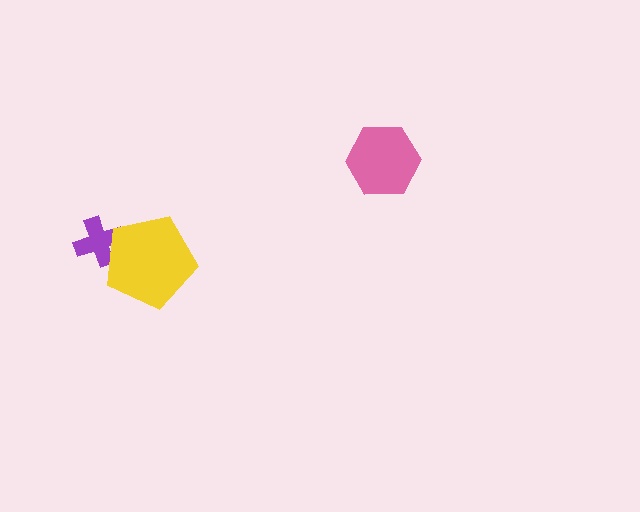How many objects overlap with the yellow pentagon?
1 object overlaps with the yellow pentagon.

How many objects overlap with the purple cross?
1 object overlaps with the purple cross.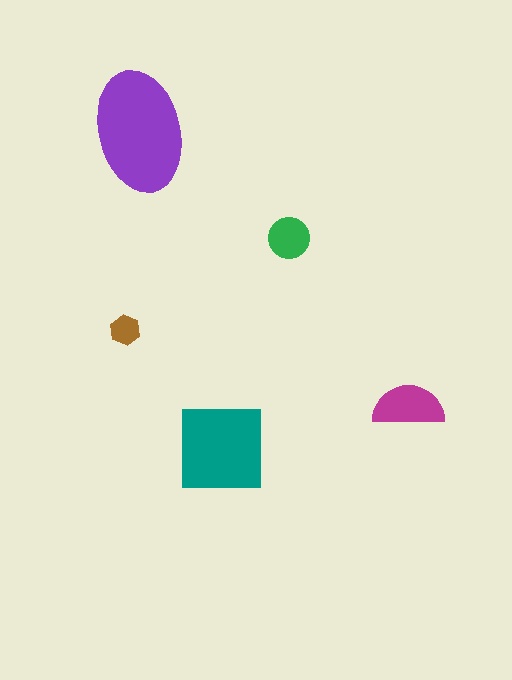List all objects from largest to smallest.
The purple ellipse, the teal square, the magenta semicircle, the green circle, the brown hexagon.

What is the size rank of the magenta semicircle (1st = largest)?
3rd.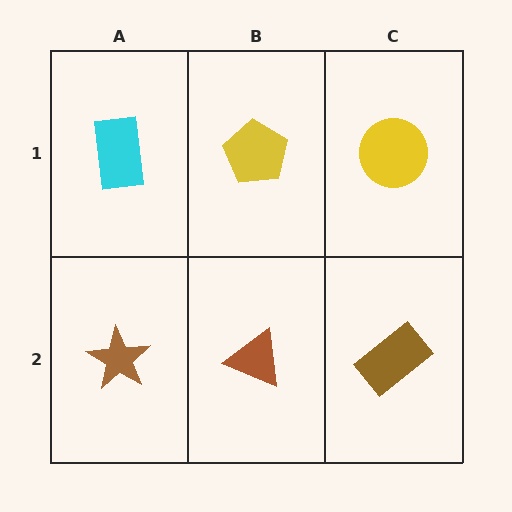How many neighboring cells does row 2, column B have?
3.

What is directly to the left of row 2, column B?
A brown star.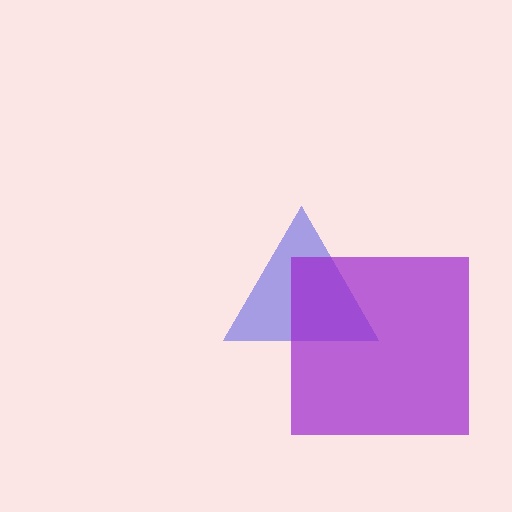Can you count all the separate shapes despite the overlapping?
Yes, there are 2 separate shapes.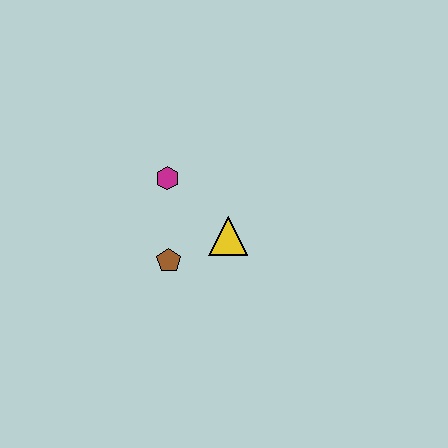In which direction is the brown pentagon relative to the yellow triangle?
The brown pentagon is to the left of the yellow triangle.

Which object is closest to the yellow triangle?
The brown pentagon is closest to the yellow triangle.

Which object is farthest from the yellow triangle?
The magenta hexagon is farthest from the yellow triangle.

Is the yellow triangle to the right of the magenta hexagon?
Yes